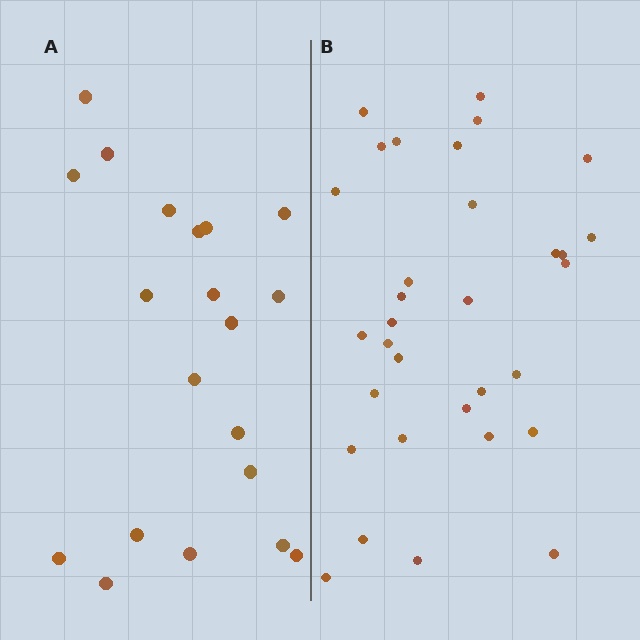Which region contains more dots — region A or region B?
Region B (the right region) has more dots.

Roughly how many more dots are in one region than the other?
Region B has roughly 12 or so more dots than region A.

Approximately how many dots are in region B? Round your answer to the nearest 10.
About 30 dots. (The exact count is 32, which rounds to 30.)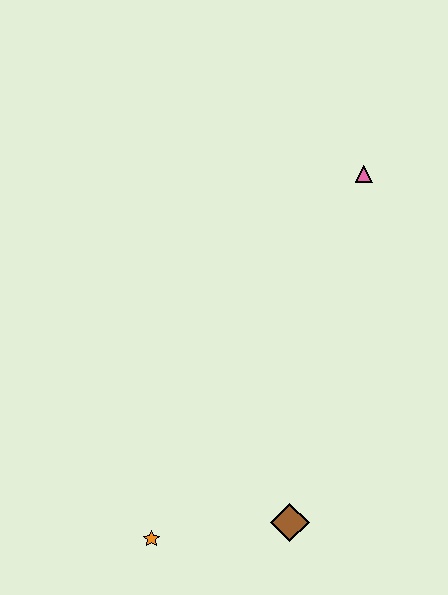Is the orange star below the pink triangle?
Yes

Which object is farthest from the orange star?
The pink triangle is farthest from the orange star.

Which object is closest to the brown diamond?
The orange star is closest to the brown diamond.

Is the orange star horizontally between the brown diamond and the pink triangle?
No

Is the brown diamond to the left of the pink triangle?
Yes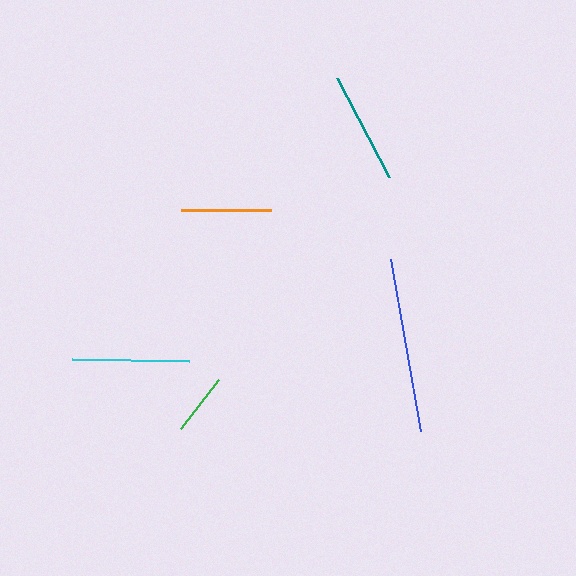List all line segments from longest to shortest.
From longest to shortest: blue, cyan, teal, orange, green.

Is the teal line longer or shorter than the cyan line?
The cyan line is longer than the teal line.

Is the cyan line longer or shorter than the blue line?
The blue line is longer than the cyan line.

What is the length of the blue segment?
The blue segment is approximately 175 pixels long.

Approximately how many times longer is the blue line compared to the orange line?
The blue line is approximately 1.9 times the length of the orange line.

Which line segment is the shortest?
The green line is the shortest at approximately 63 pixels.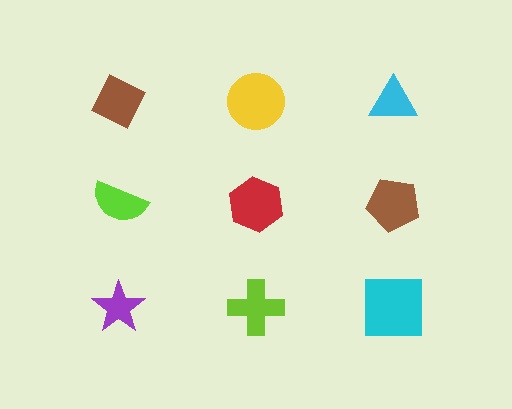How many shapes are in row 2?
3 shapes.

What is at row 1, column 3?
A cyan triangle.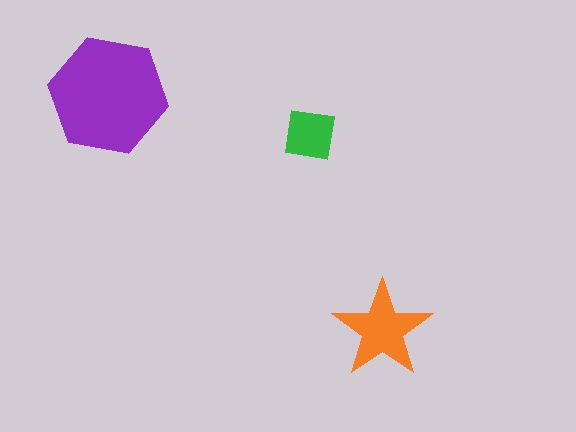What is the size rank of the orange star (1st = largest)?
2nd.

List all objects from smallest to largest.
The green square, the orange star, the purple hexagon.